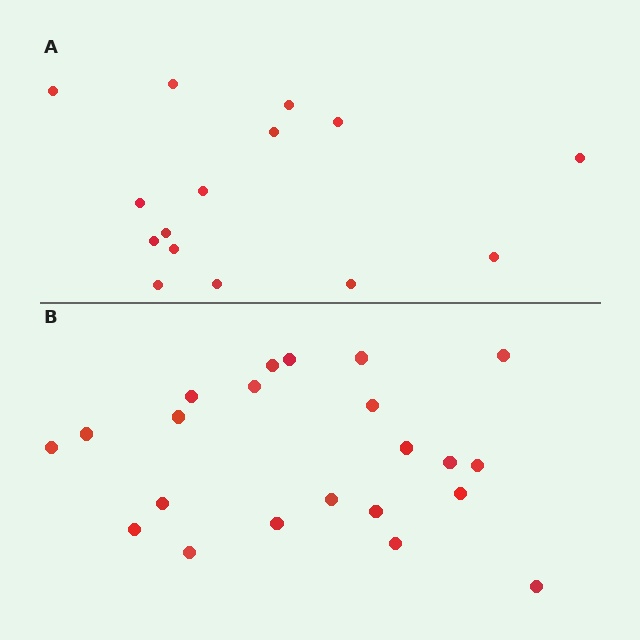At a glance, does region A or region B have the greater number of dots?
Region B (the bottom region) has more dots.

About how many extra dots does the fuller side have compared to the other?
Region B has roughly 8 or so more dots than region A.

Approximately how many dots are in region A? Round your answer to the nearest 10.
About 20 dots. (The exact count is 15, which rounds to 20.)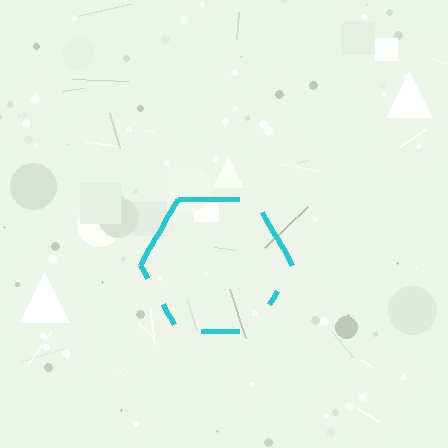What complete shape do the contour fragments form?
The contour fragments form a hexagon.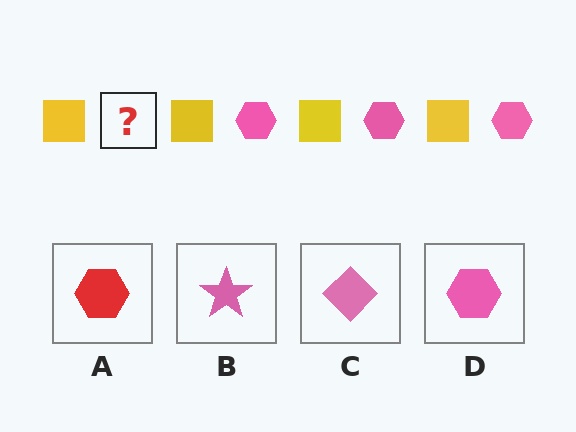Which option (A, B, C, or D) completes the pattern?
D.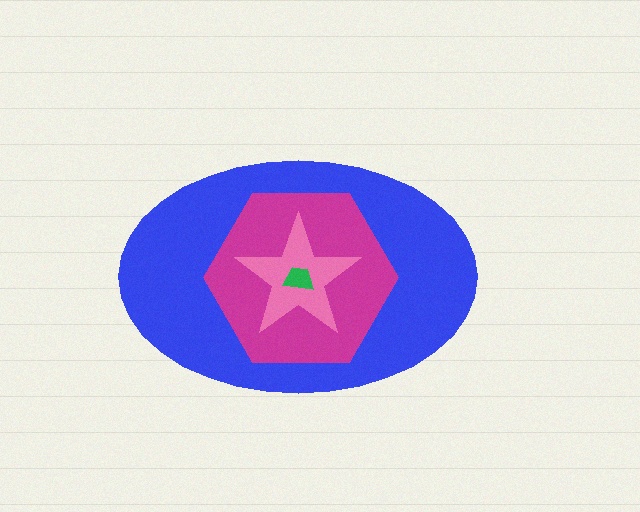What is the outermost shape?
The blue ellipse.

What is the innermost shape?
The green trapezoid.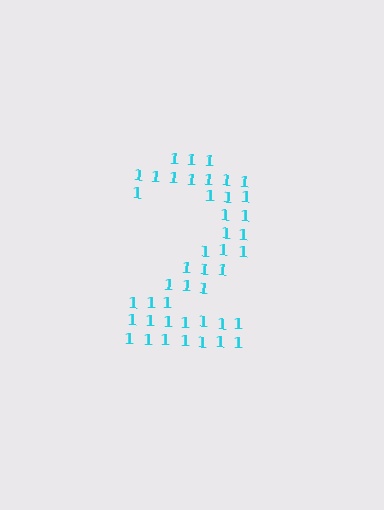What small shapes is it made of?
It is made of small digit 1's.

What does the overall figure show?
The overall figure shows the digit 2.